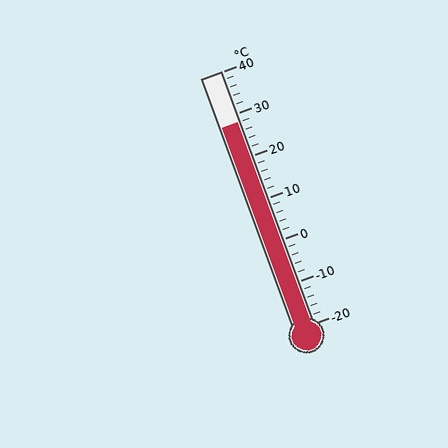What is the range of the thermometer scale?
The thermometer scale ranges from -20°C to 40°C.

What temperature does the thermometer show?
The thermometer shows approximately 28°C.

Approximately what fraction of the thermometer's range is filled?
The thermometer is filled to approximately 80% of its range.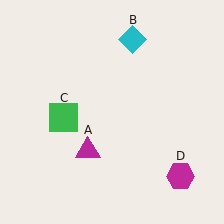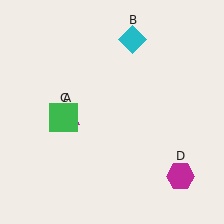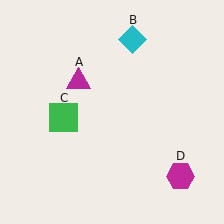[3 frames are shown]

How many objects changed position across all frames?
1 object changed position: magenta triangle (object A).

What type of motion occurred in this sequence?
The magenta triangle (object A) rotated clockwise around the center of the scene.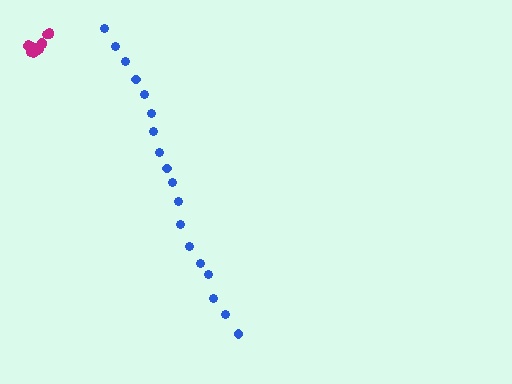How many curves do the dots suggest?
There are 2 distinct paths.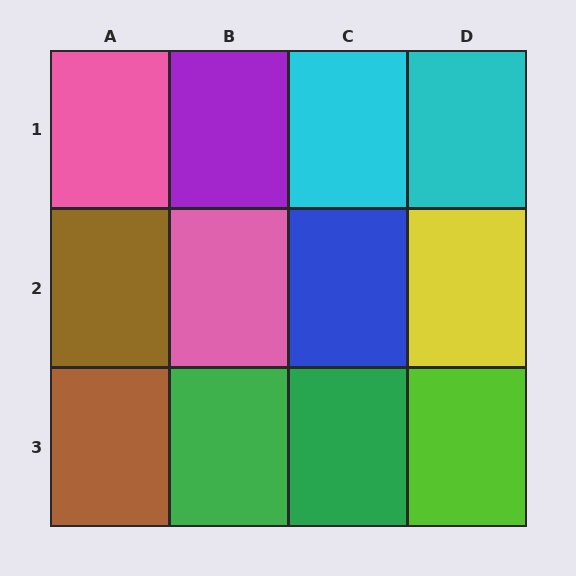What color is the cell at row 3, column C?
Green.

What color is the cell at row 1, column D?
Cyan.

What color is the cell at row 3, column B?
Green.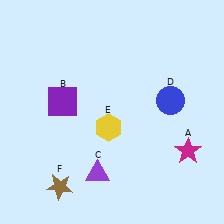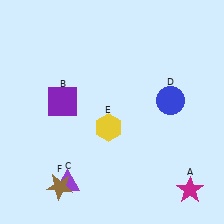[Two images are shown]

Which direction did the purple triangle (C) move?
The purple triangle (C) moved left.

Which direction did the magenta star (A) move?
The magenta star (A) moved down.